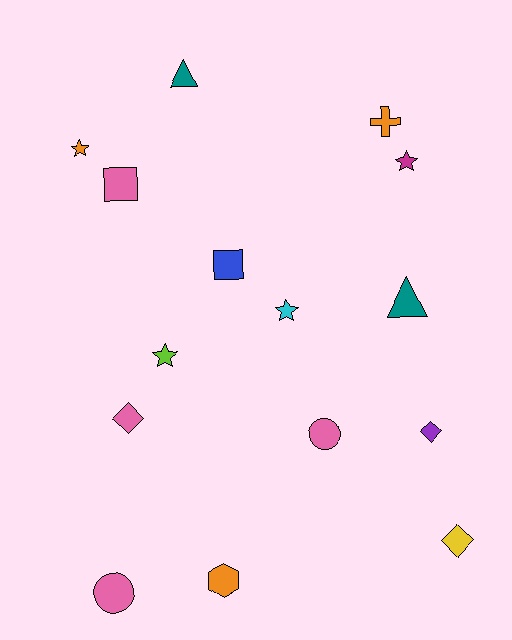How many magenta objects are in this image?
There is 1 magenta object.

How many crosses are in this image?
There is 1 cross.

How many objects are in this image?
There are 15 objects.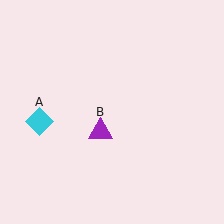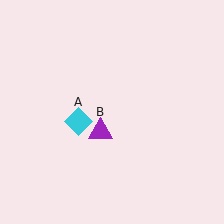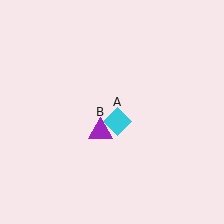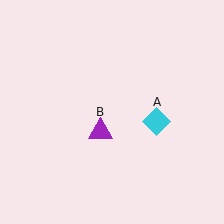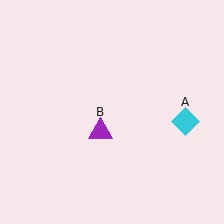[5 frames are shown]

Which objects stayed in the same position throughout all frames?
Purple triangle (object B) remained stationary.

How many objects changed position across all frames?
1 object changed position: cyan diamond (object A).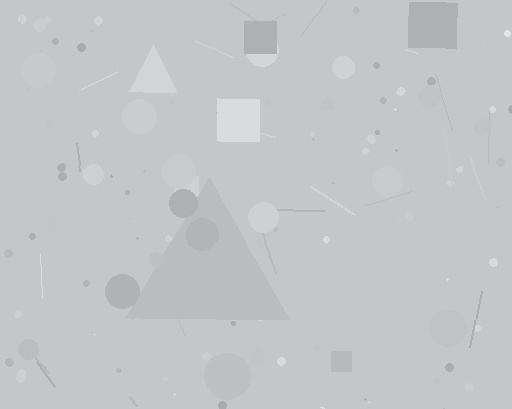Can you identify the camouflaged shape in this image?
The camouflaged shape is a triangle.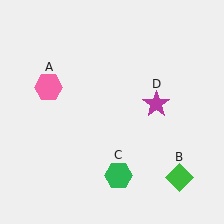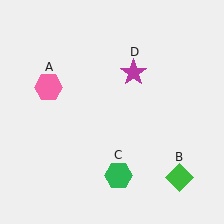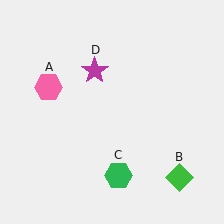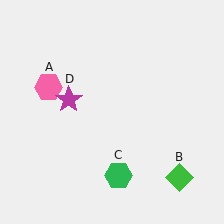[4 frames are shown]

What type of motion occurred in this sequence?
The magenta star (object D) rotated counterclockwise around the center of the scene.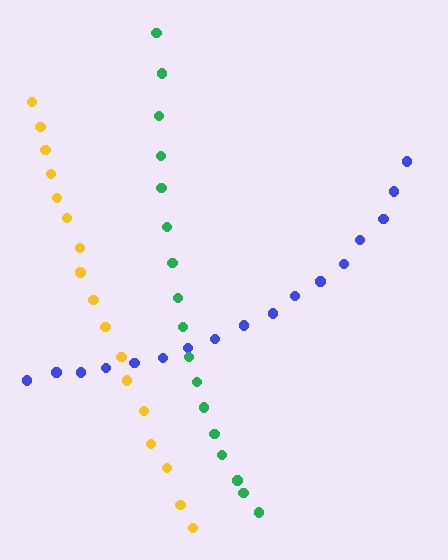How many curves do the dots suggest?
There are 3 distinct paths.